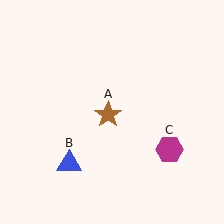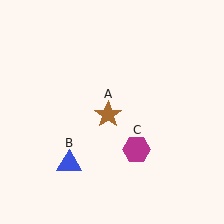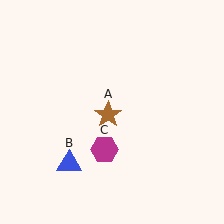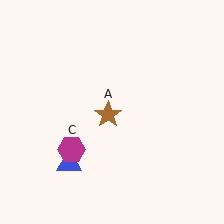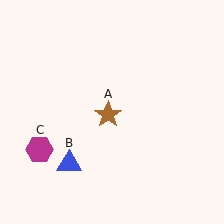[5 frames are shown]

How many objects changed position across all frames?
1 object changed position: magenta hexagon (object C).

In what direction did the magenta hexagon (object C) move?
The magenta hexagon (object C) moved left.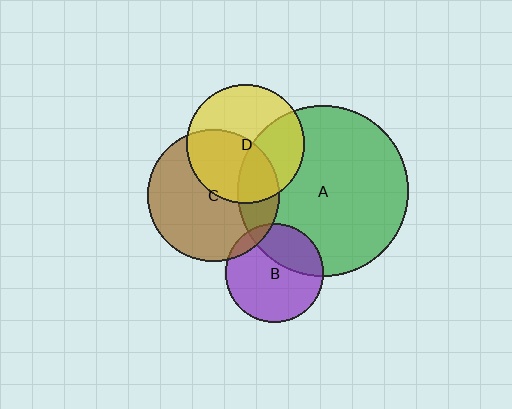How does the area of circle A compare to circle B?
Approximately 3.0 times.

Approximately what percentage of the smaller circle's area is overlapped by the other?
Approximately 30%.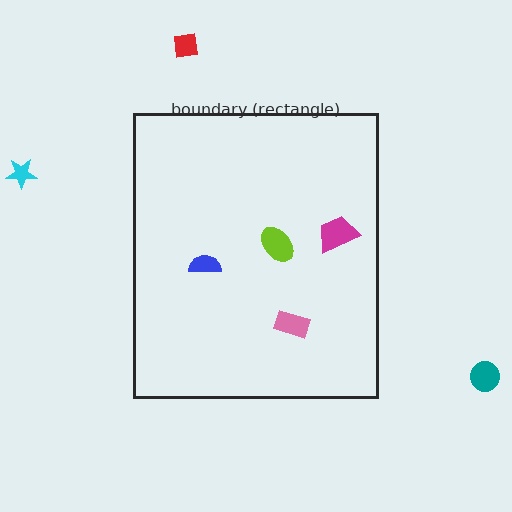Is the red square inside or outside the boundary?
Outside.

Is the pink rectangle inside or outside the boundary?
Inside.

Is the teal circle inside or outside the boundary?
Outside.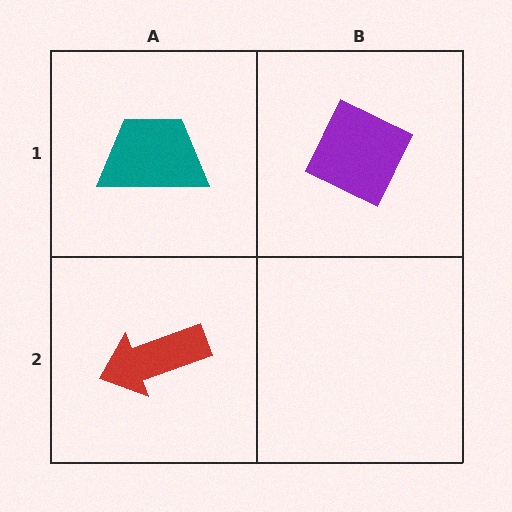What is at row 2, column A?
A red arrow.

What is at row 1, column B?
A purple diamond.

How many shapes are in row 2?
1 shape.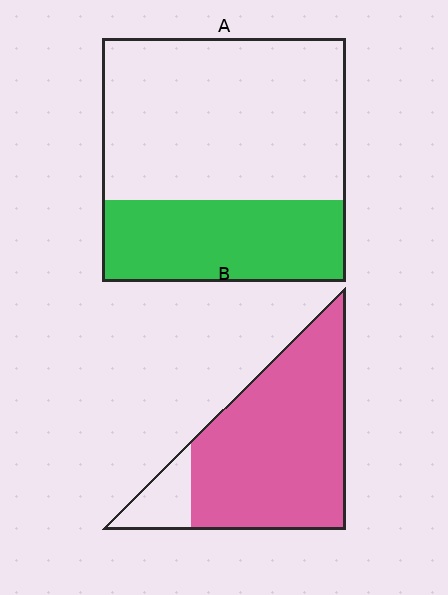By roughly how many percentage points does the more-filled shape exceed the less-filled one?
By roughly 55 percentage points (B over A).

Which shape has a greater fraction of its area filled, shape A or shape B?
Shape B.